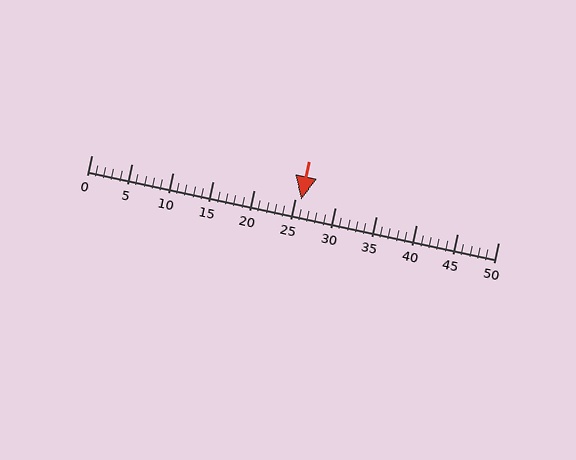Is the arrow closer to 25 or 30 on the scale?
The arrow is closer to 25.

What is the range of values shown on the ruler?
The ruler shows values from 0 to 50.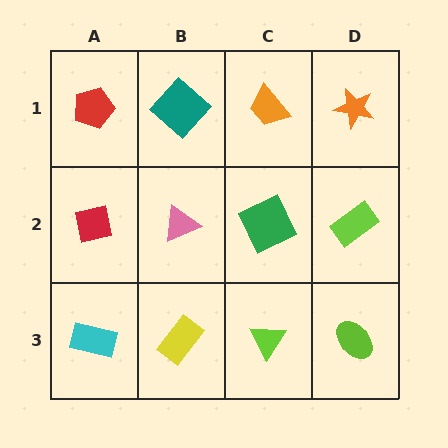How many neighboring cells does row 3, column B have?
3.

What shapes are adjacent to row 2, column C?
An orange trapezoid (row 1, column C), a lime triangle (row 3, column C), a pink triangle (row 2, column B), a lime rectangle (row 2, column D).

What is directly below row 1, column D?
A lime rectangle.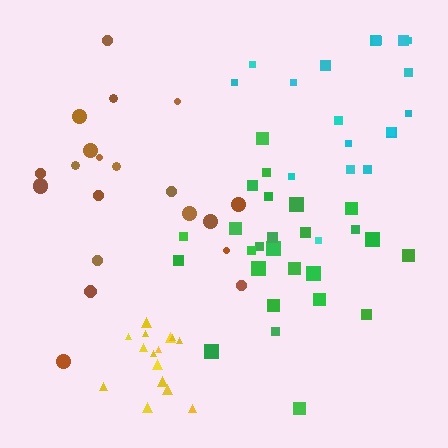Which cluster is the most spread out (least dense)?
Cyan.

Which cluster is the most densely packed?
Yellow.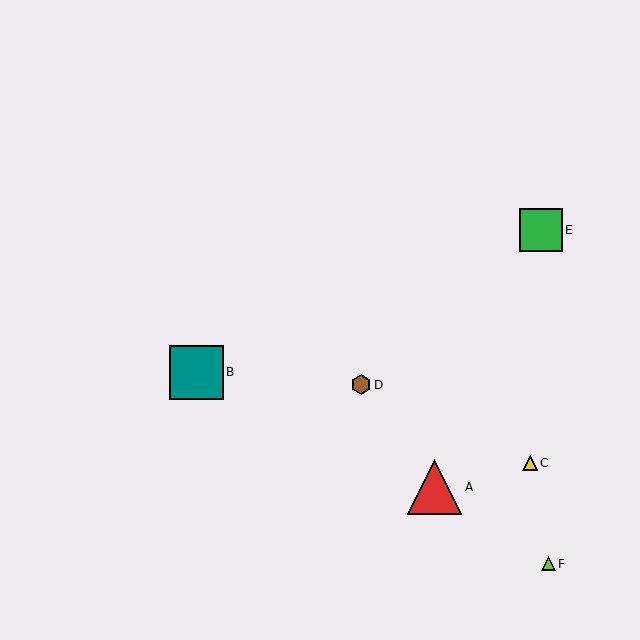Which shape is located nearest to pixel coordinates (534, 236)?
The green square (labeled E) at (541, 230) is nearest to that location.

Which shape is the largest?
The red triangle (labeled A) is the largest.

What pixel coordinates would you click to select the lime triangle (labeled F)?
Click at (548, 564) to select the lime triangle F.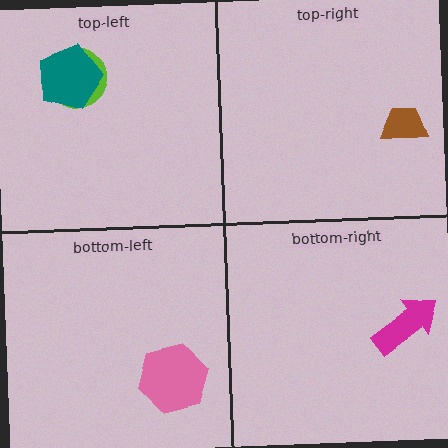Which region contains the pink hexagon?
The bottom-left region.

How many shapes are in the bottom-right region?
1.